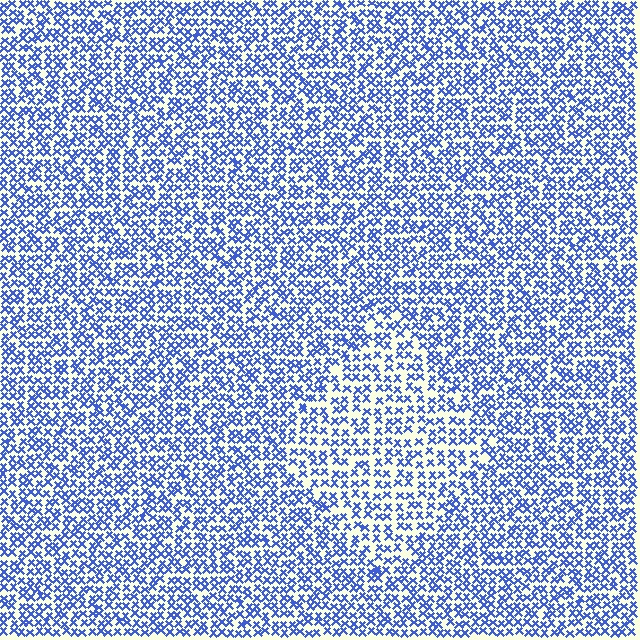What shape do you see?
I see a diamond.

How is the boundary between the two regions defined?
The boundary is defined by a change in element density (approximately 1.5x ratio). All elements are the same color, size, and shape.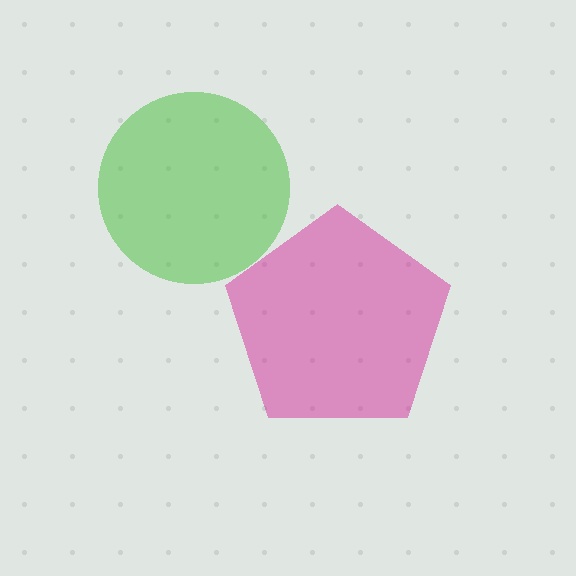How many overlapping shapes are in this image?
There are 2 overlapping shapes in the image.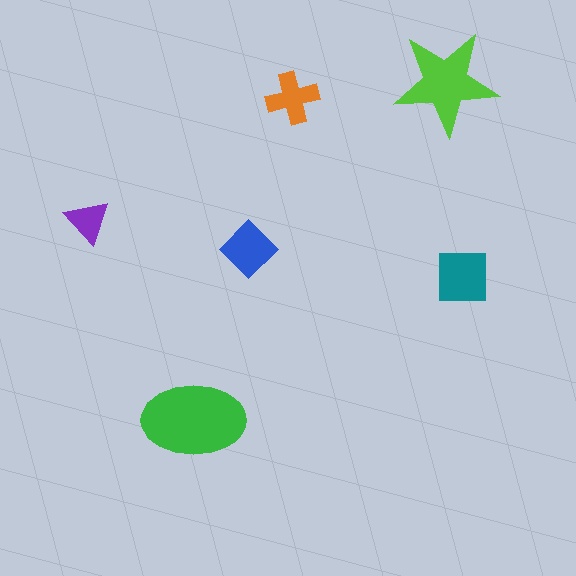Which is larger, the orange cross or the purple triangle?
The orange cross.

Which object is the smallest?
The purple triangle.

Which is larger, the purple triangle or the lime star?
The lime star.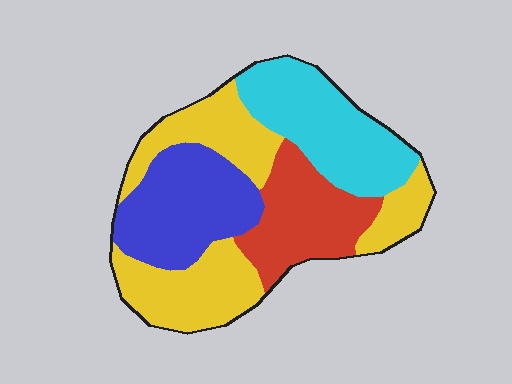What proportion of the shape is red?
Red covers 19% of the shape.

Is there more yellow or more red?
Yellow.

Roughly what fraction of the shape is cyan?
Cyan takes up about one quarter (1/4) of the shape.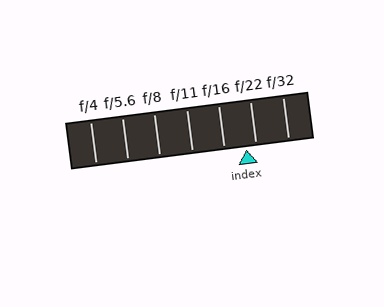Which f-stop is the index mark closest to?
The index mark is closest to f/22.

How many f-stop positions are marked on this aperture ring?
There are 7 f-stop positions marked.